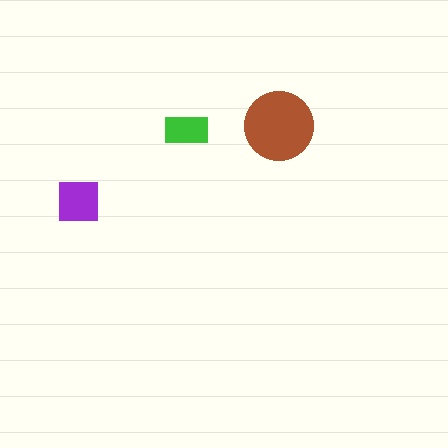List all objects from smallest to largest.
The green rectangle, the purple square, the brown circle.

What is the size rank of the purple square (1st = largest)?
2nd.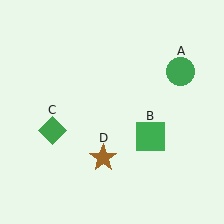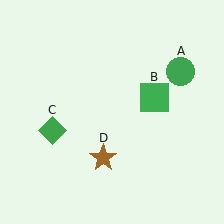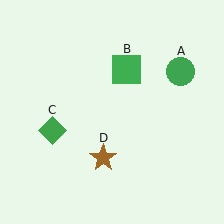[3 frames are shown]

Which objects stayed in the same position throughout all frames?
Green circle (object A) and green diamond (object C) and brown star (object D) remained stationary.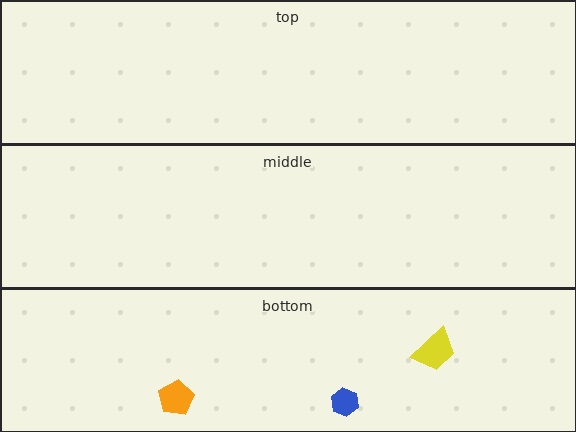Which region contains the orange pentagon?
The bottom region.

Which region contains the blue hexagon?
The bottom region.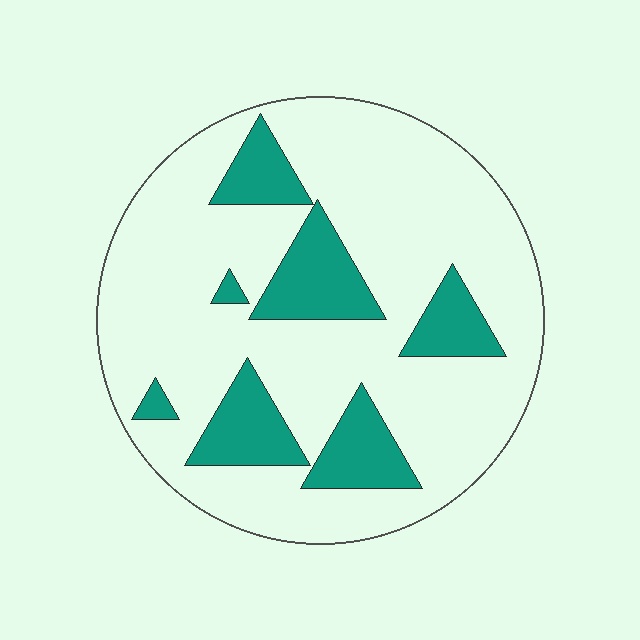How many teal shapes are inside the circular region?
7.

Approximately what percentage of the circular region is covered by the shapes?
Approximately 20%.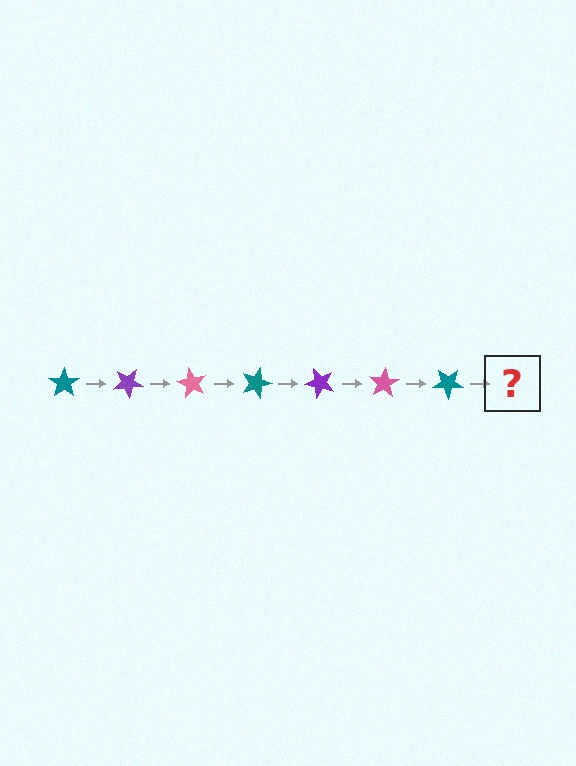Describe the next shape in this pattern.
It should be a purple star, rotated 210 degrees from the start.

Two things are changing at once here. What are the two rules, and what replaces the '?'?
The two rules are that it rotates 30 degrees each step and the color cycles through teal, purple, and pink. The '?' should be a purple star, rotated 210 degrees from the start.